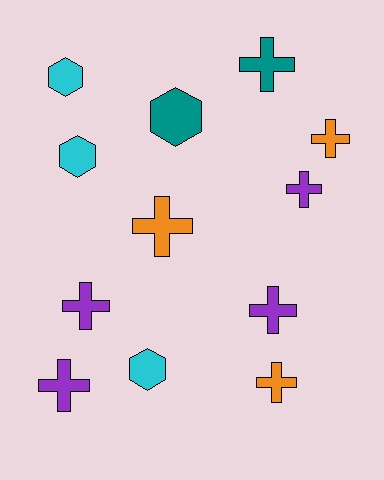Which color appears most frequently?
Purple, with 4 objects.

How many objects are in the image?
There are 12 objects.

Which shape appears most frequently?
Cross, with 8 objects.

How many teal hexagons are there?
There is 1 teal hexagon.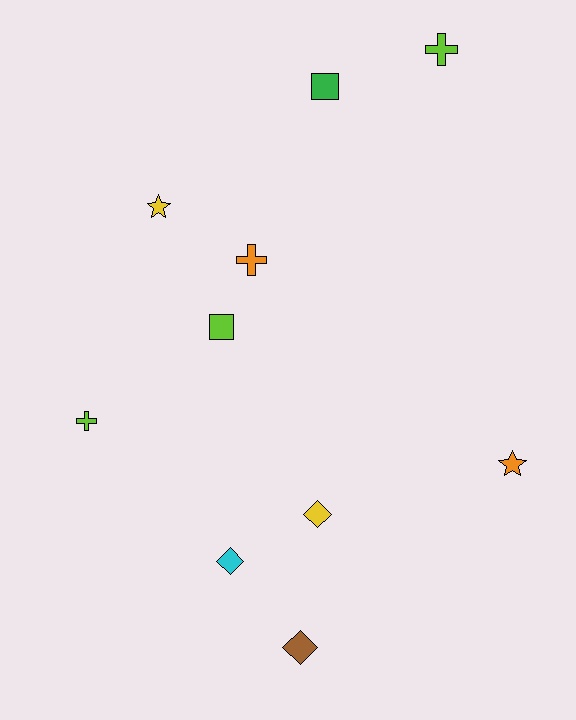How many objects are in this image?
There are 10 objects.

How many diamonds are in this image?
There are 3 diamonds.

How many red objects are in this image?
There are no red objects.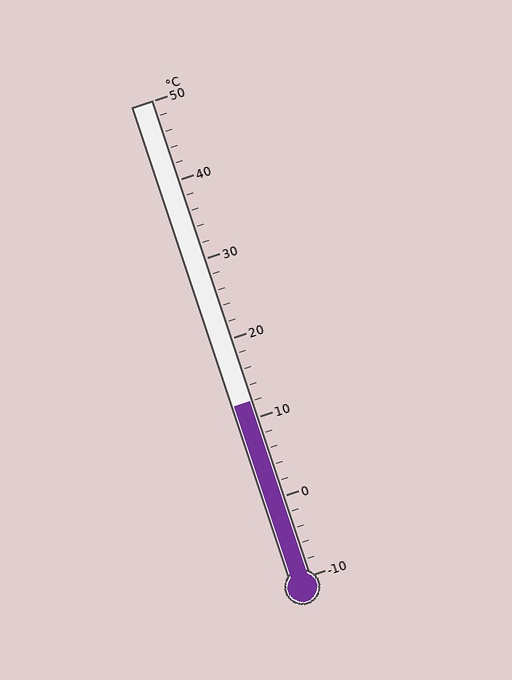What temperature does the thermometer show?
The thermometer shows approximately 12°C.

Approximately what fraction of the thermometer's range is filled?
The thermometer is filled to approximately 35% of its range.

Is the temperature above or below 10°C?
The temperature is above 10°C.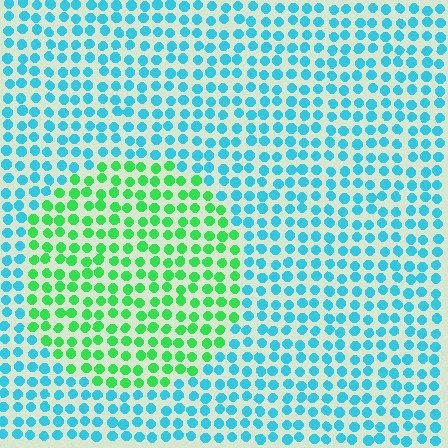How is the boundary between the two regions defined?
The boundary is defined purely by a slight shift in hue (about 59 degrees). Spacing, size, and orientation are identical on both sides.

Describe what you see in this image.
The image is filled with small cyan elements in a uniform arrangement. A circle-shaped region is visible where the elements are tinted to a slightly different hue, forming a subtle color boundary.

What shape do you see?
I see a circle.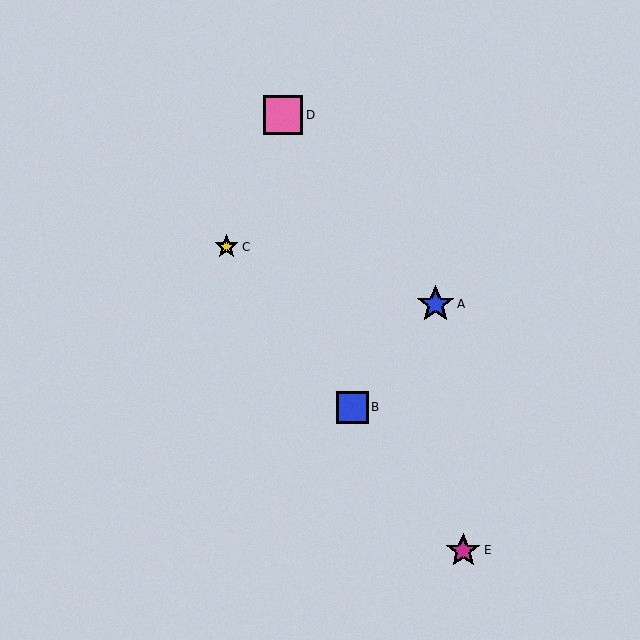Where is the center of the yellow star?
The center of the yellow star is at (226, 247).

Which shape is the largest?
The pink square (labeled D) is the largest.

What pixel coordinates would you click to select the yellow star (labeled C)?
Click at (226, 247) to select the yellow star C.